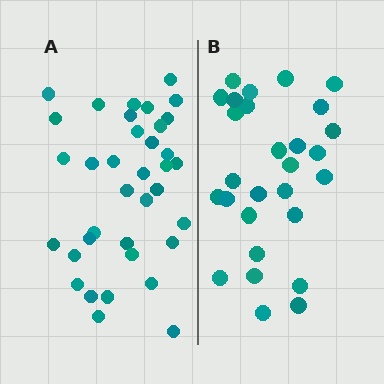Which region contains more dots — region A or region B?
Region A (the left region) has more dots.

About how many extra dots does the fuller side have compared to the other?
Region A has roughly 8 or so more dots than region B.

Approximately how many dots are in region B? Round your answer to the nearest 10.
About 30 dots. (The exact count is 28, which rounds to 30.)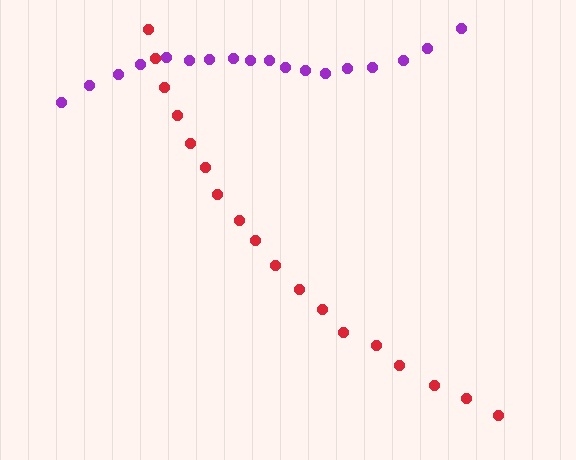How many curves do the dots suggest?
There are 2 distinct paths.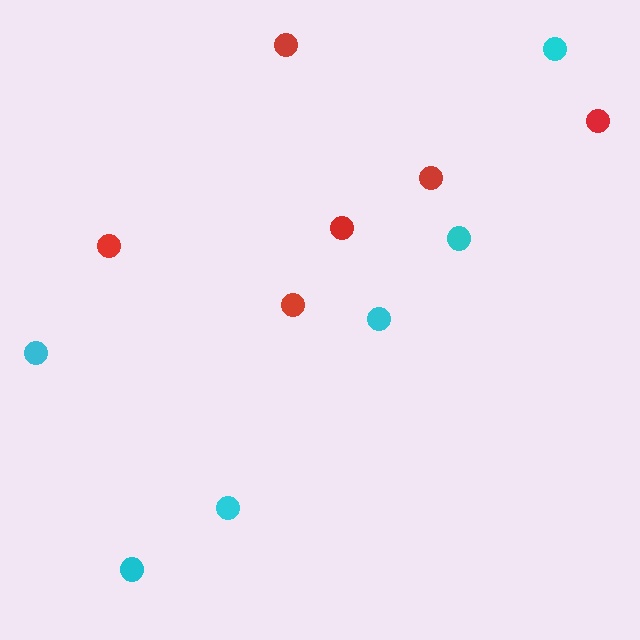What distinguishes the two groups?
There are 2 groups: one group of red circles (6) and one group of cyan circles (6).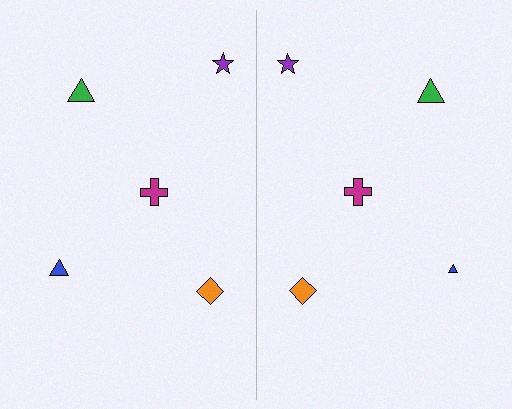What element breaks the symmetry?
The blue triangle on the right side has a different size than its mirror counterpart.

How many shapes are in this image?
There are 10 shapes in this image.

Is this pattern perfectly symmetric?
No, the pattern is not perfectly symmetric. The blue triangle on the right side has a different size than its mirror counterpart.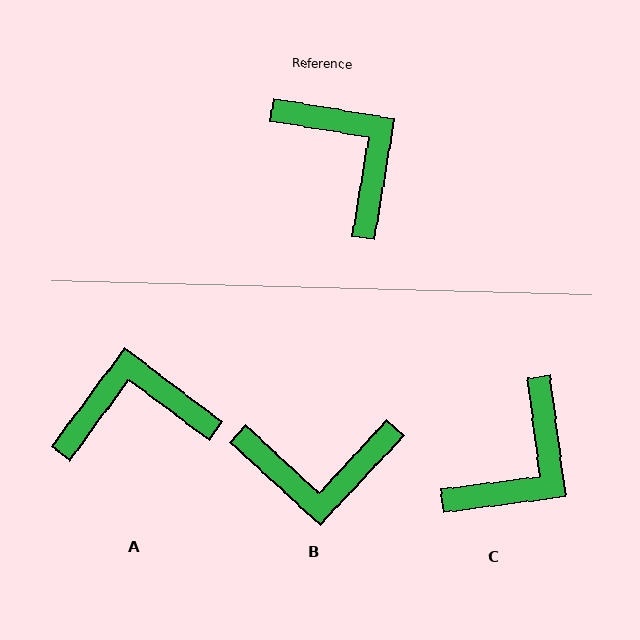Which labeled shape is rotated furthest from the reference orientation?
B, about 124 degrees away.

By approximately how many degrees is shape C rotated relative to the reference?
Approximately 74 degrees clockwise.